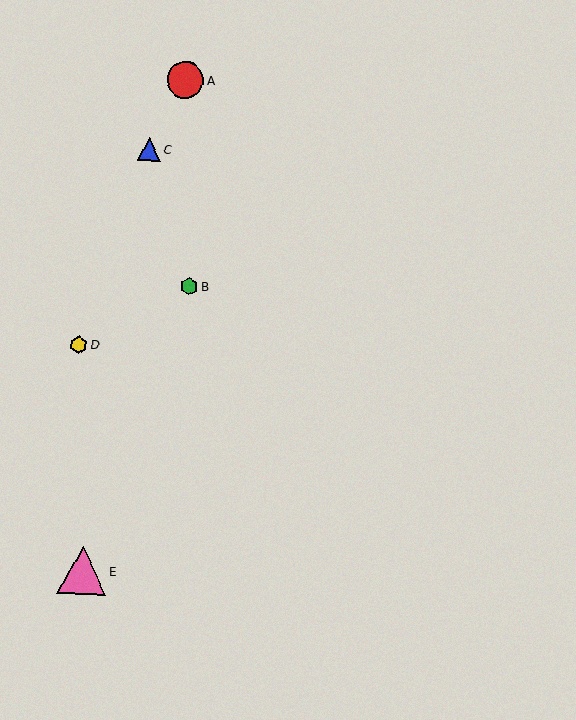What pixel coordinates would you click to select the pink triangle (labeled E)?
Click at (82, 570) to select the pink triangle E.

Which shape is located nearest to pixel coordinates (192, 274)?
The green hexagon (labeled B) at (189, 286) is nearest to that location.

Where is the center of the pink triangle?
The center of the pink triangle is at (82, 570).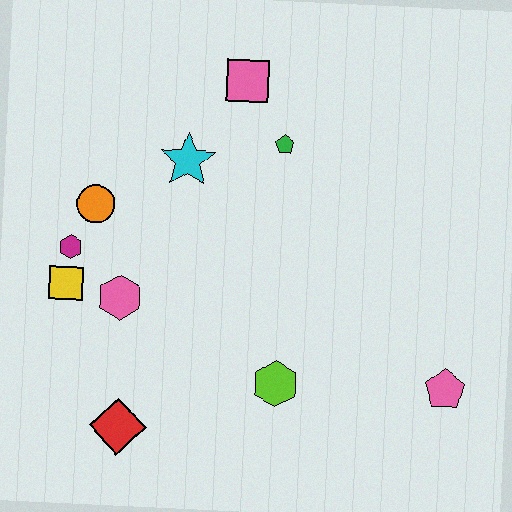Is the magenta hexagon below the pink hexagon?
No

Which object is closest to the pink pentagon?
The lime hexagon is closest to the pink pentagon.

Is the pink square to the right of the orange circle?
Yes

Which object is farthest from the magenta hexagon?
The pink pentagon is farthest from the magenta hexagon.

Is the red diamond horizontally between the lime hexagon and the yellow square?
Yes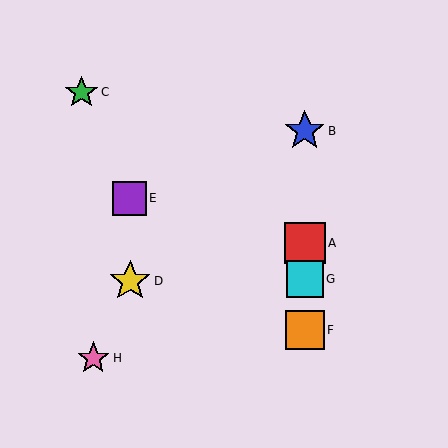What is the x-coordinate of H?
Object H is at x≈93.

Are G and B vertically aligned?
Yes, both are at x≈305.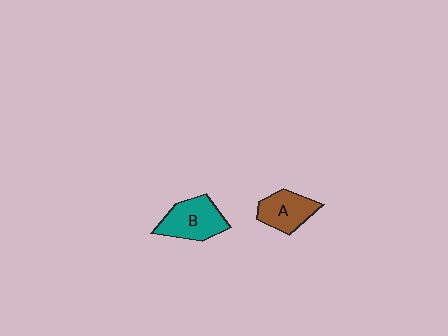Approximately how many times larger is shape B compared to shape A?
Approximately 1.2 times.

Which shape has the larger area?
Shape B (teal).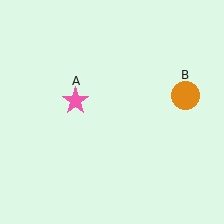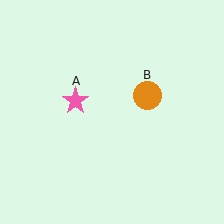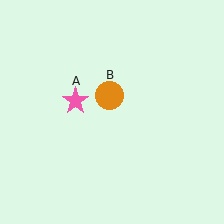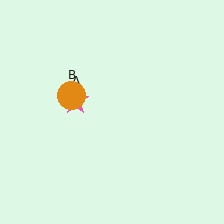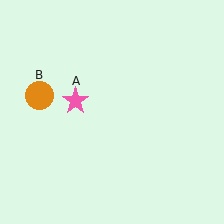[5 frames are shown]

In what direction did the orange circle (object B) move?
The orange circle (object B) moved left.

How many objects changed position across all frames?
1 object changed position: orange circle (object B).